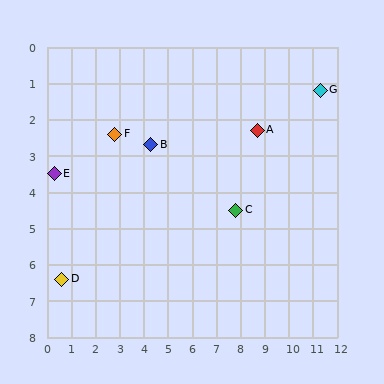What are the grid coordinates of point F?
Point F is at approximately (2.8, 2.4).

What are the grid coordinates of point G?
Point G is at approximately (11.3, 1.2).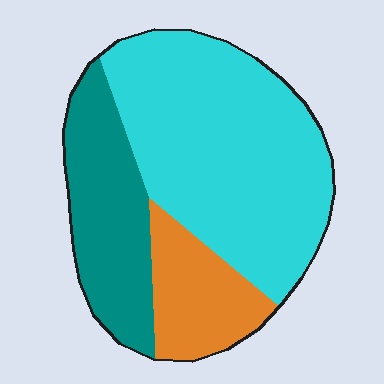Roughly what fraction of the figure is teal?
Teal takes up about one quarter (1/4) of the figure.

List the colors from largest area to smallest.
From largest to smallest: cyan, teal, orange.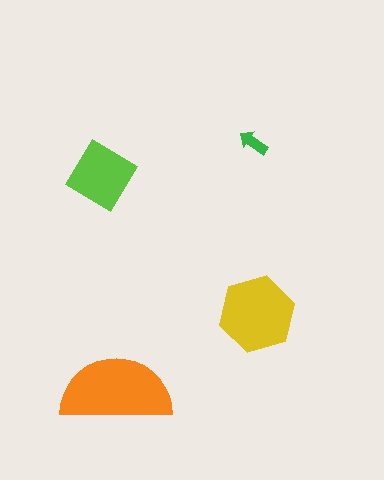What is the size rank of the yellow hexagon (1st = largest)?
2nd.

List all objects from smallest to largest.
The green arrow, the lime diamond, the yellow hexagon, the orange semicircle.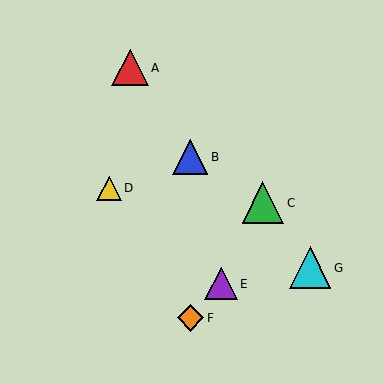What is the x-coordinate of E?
Object E is at x≈221.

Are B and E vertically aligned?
No, B is at x≈190 and E is at x≈221.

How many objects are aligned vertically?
2 objects (B, F) are aligned vertically.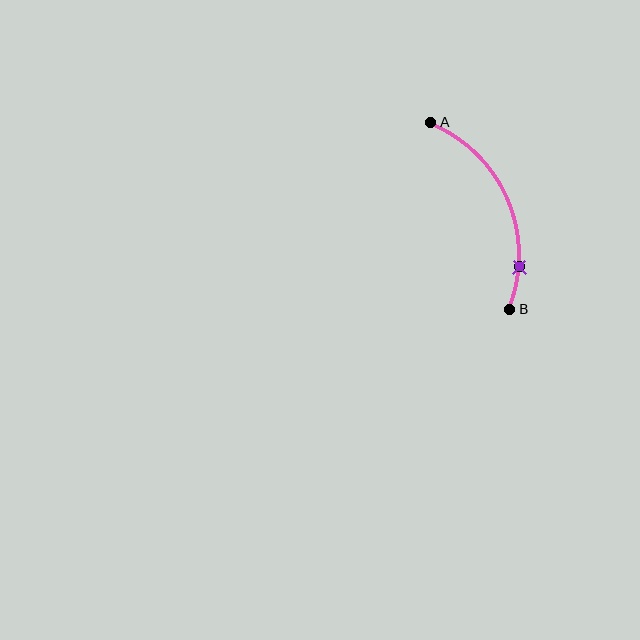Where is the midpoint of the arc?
The arc midpoint is the point on the curve farthest from the straight line joining A and B. It sits to the right of that line.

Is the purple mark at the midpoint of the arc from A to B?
No. The purple mark lies on the arc but is closer to endpoint B. The arc midpoint would be at the point on the curve equidistant along the arc from both A and B.